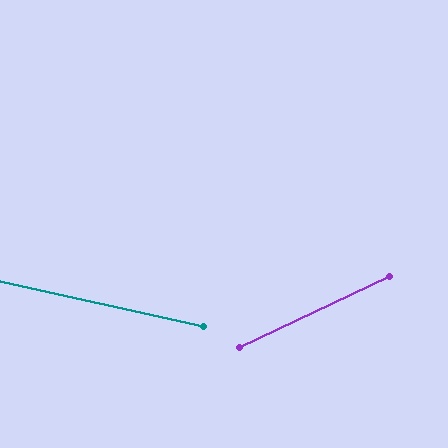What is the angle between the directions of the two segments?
Approximately 38 degrees.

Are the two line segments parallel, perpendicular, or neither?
Neither parallel nor perpendicular — they differ by about 38°.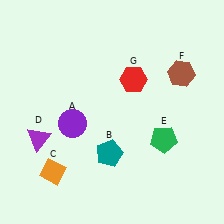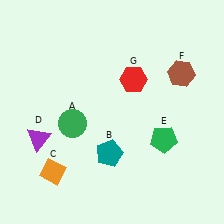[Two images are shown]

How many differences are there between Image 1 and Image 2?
There is 1 difference between the two images.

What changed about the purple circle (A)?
In Image 1, A is purple. In Image 2, it changed to green.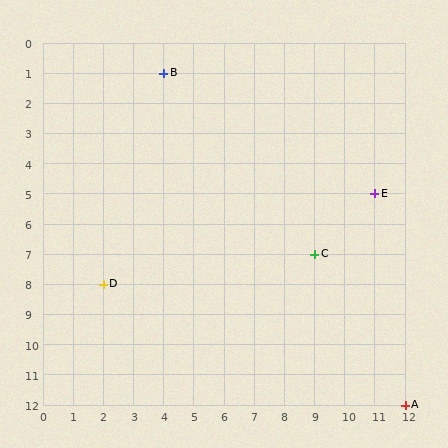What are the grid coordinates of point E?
Point E is at grid coordinates (11, 5).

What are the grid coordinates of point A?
Point A is at grid coordinates (12, 12).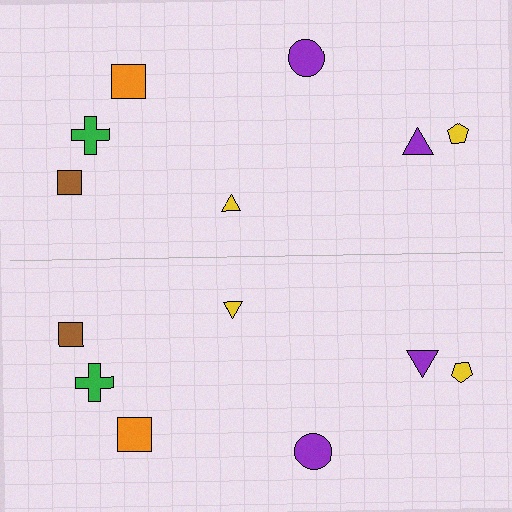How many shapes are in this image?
There are 14 shapes in this image.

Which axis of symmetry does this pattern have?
The pattern has a horizontal axis of symmetry running through the center of the image.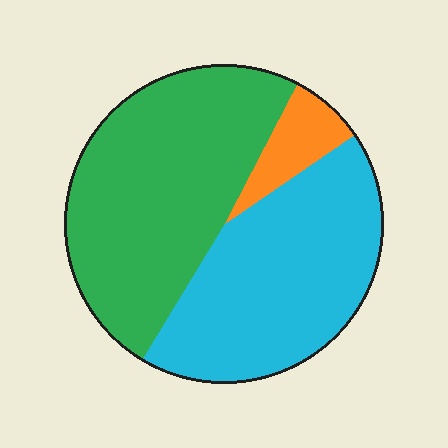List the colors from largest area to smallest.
From largest to smallest: green, cyan, orange.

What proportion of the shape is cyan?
Cyan takes up between a third and a half of the shape.